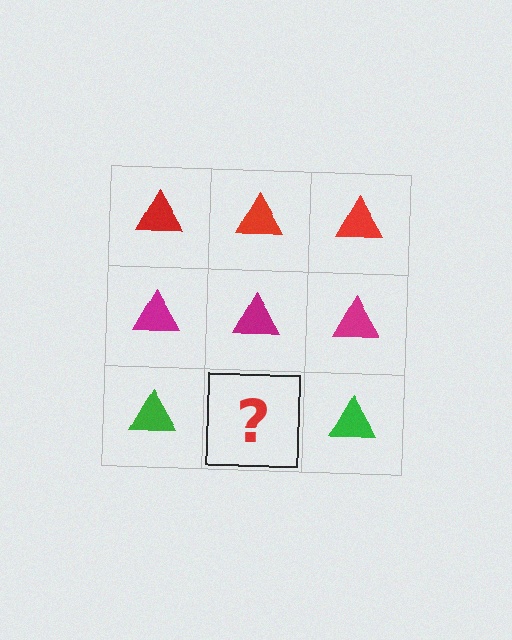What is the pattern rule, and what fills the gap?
The rule is that each row has a consistent color. The gap should be filled with a green triangle.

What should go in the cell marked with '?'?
The missing cell should contain a green triangle.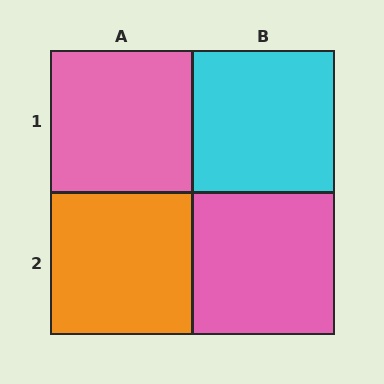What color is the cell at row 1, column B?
Cyan.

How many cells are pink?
2 cells are pink.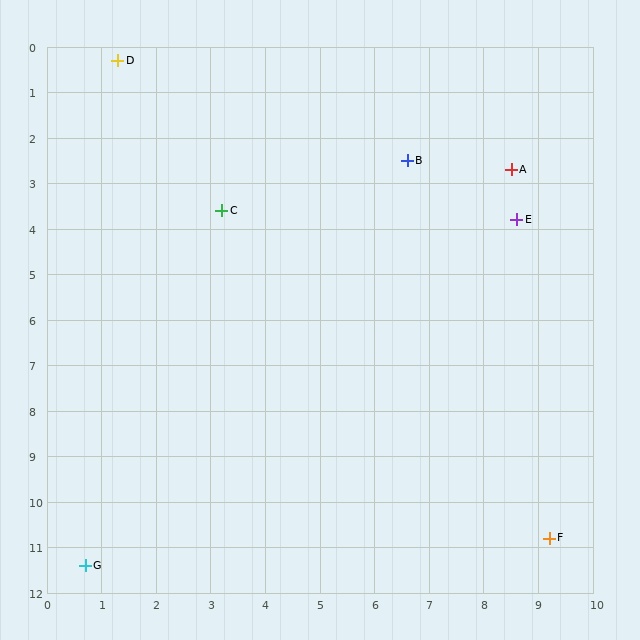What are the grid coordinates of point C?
Point C is at approximately (3.2, 3.6).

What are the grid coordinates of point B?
Point B is at approximately (6.6, 2.5).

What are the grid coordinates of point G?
Point G is at approximately (0.7, 11.4).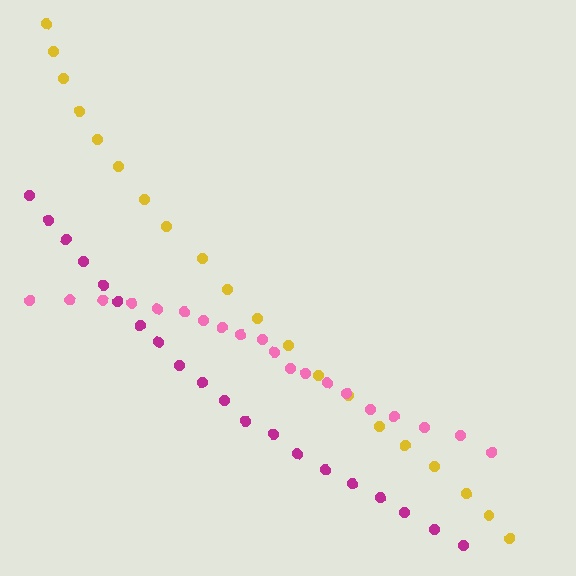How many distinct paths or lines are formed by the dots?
There are 3 distinct paths.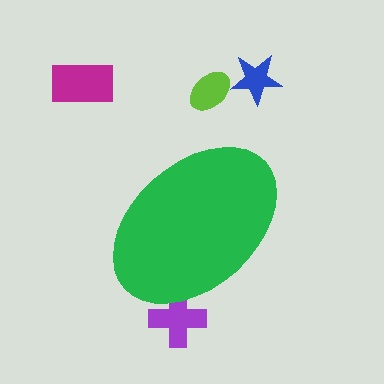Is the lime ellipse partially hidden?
No, the lime ellipse is fully visible.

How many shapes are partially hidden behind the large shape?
1 shape is partially hidden.